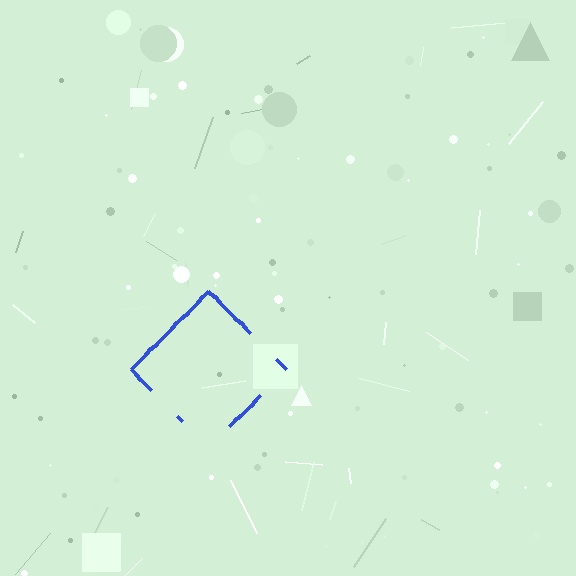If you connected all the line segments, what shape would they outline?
They would outline a diamond.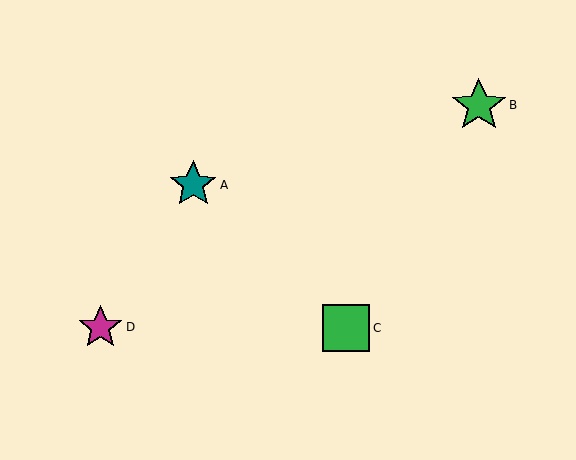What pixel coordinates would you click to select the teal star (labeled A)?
Click at (193, 185) to select the teal star A.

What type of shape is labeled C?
Shape C is a green square.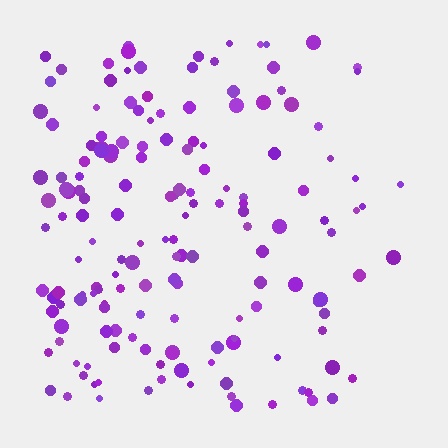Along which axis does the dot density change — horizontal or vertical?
Horizontal.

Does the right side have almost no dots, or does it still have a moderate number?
Still a moderate number, just noticeably fewer than the left.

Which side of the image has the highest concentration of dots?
The left.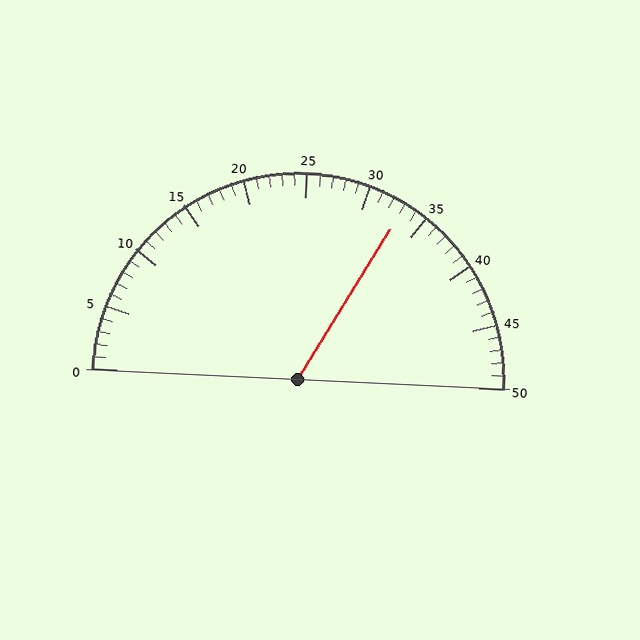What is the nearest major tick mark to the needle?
The nearest major tick mark is 35.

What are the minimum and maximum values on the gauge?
The gauge ranges from 0 to 50.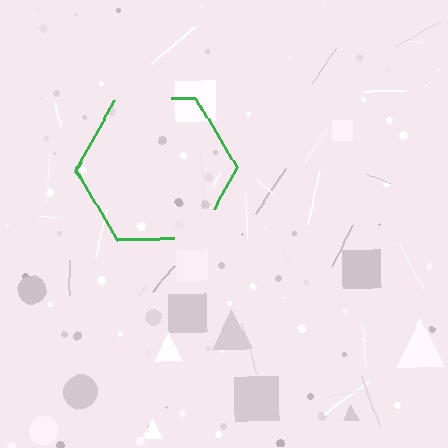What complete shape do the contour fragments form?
The contour fragments form a hexagon.